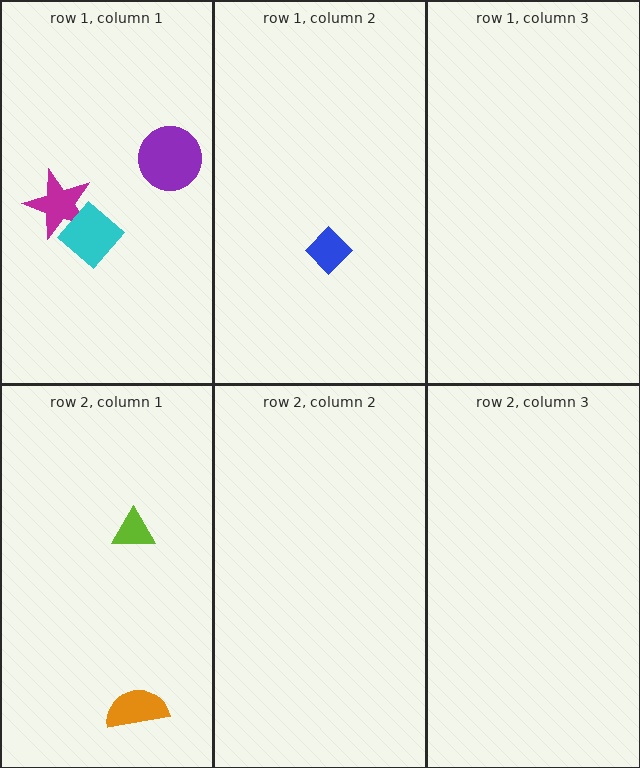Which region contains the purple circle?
The row 1, column 1 region.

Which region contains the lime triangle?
The row 2, column 1 region.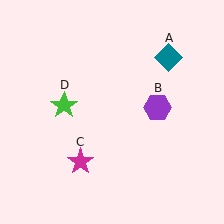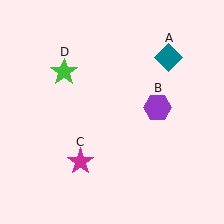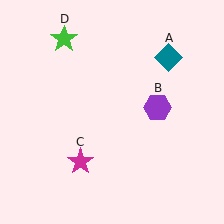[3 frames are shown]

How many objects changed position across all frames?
1 object changed position: green star (object D).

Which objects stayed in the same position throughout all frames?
Teal diamond (object A) and purple hexagon (object B) and magenta star (object C) remained stationary.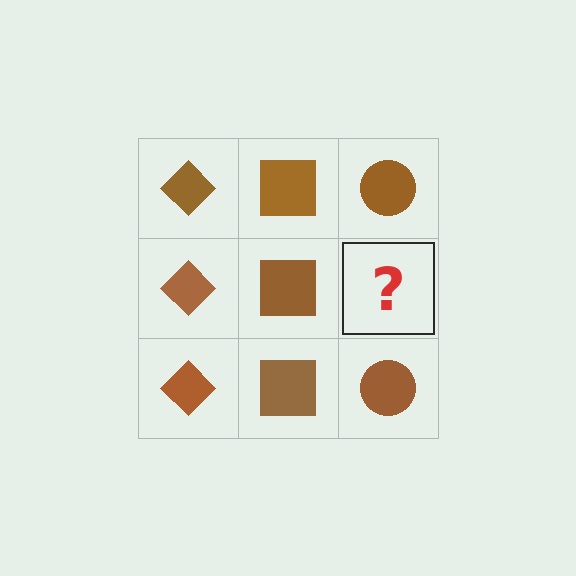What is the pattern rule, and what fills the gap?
The rule is that each column has a consistent shape. The gap should be filled with a brown circle.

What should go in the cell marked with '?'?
The missing cell should contain a brown circle.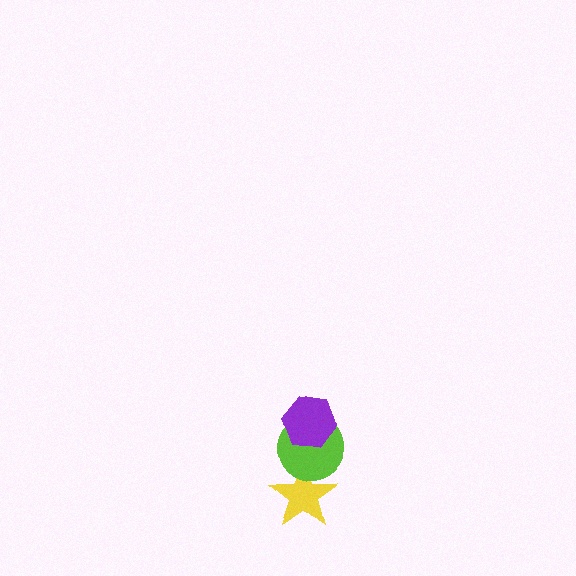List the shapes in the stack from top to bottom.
From top to bottom: the purple hexagon, the lime circle, the yellow star.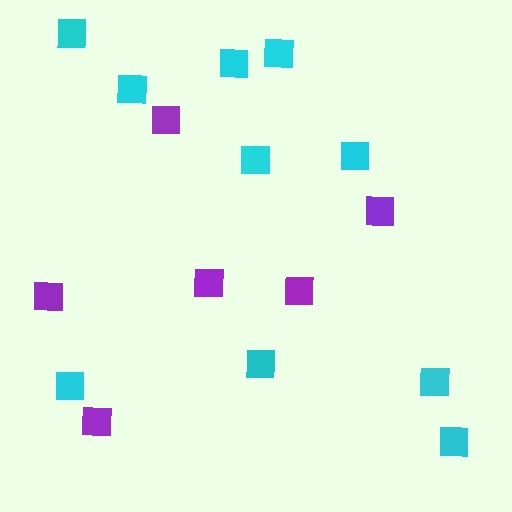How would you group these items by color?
There are 2 groups: one group of purple squares (6) and one group of cyan squares (10).